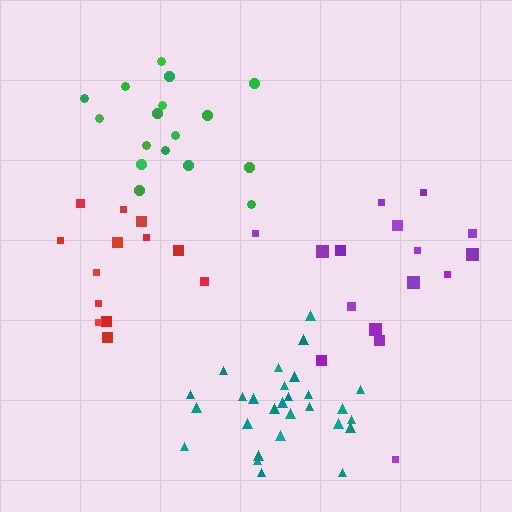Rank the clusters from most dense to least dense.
teal, red, green, purple.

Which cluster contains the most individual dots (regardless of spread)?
Teal (28).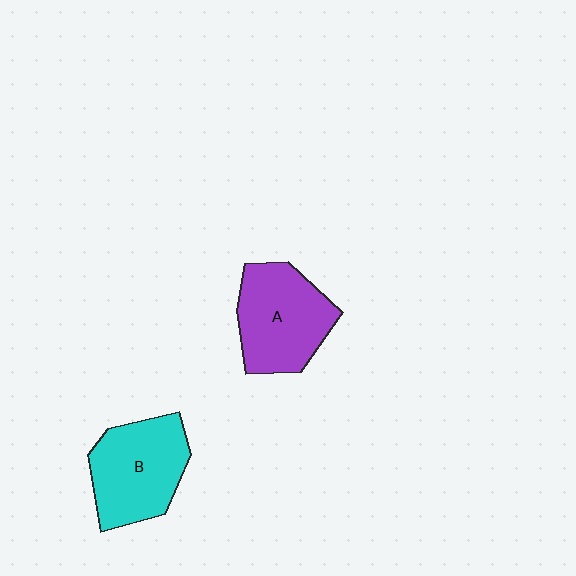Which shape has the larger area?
Shape B (cyan).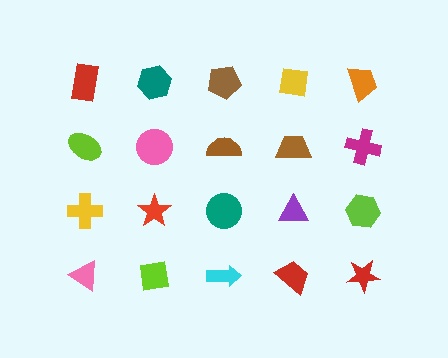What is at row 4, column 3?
A cyan arrow.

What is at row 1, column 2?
A teal hexagon.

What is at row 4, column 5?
A red star.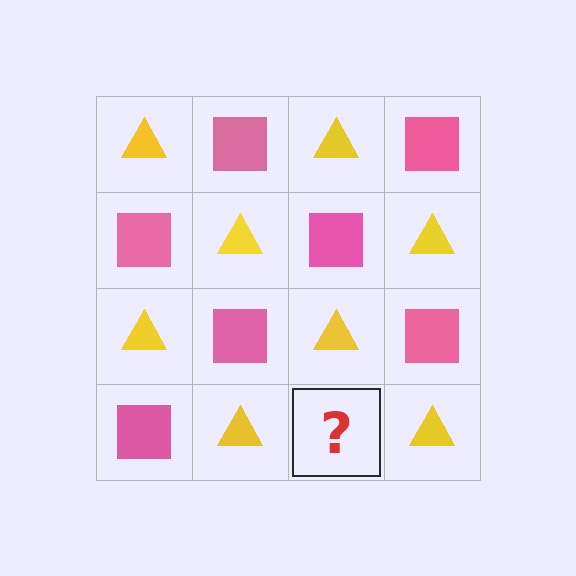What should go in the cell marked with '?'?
The missing cell should contain a pink square.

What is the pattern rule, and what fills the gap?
The rule is that it alternates yellow triangle and pink square in a checkerboard pattern. The gap should be filled with a pink square.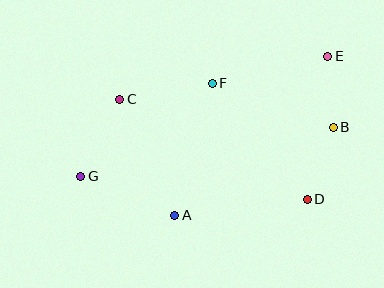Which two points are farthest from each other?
Points E and G are farthest from each other.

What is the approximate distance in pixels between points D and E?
The distance between D and E is approximately 144 pixels.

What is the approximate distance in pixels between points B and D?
The distance between B and D is approximately 77 pixels.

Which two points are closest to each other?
Points B and E are closest to each other.